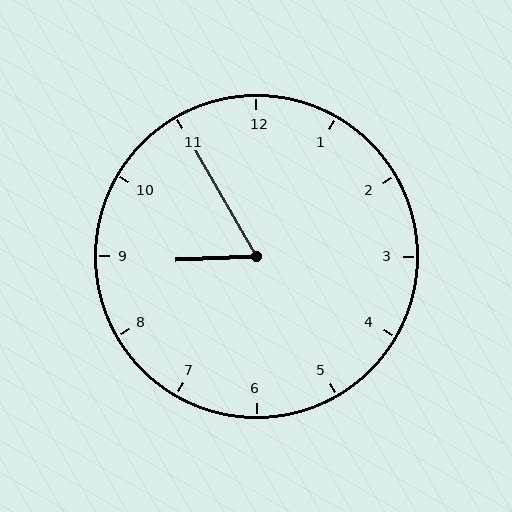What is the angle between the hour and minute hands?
Approximately 62 degrees.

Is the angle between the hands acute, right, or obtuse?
It is acute.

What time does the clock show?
8:55.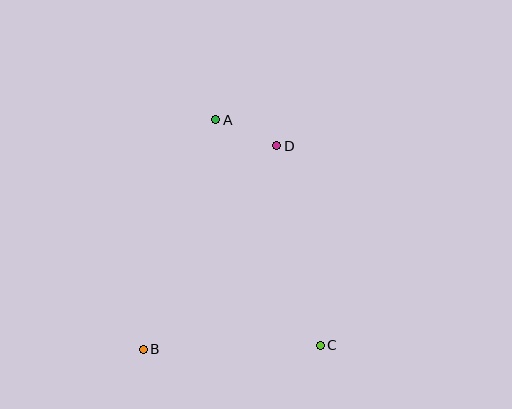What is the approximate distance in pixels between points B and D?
The distance between B and D is approximately 243 pixels.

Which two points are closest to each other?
Points A and D are closest to each other.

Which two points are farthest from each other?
Points A and C are farthest from each other.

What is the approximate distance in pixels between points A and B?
The distance between A and B is approximately 240 pixels.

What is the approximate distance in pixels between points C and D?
The distance between C and D is approximately 204 pixels.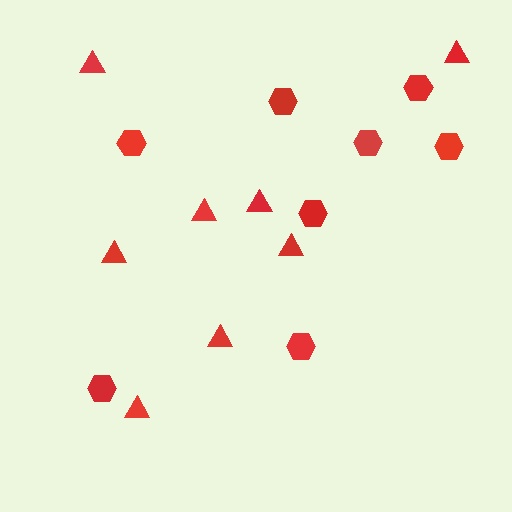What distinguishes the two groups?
There are 2 groups: one group of triangles (8) and one group of hexagons (8).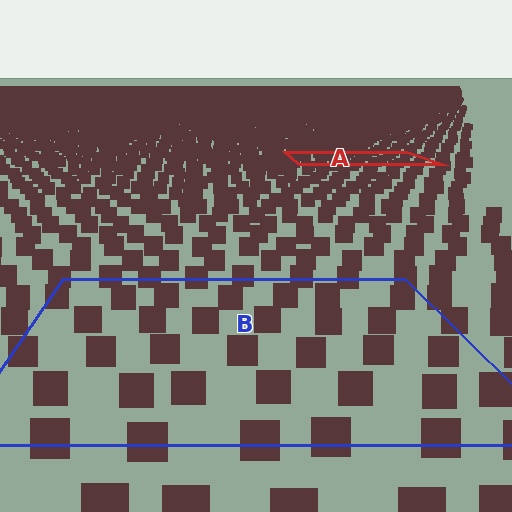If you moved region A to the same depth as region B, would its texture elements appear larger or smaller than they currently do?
They would appear larger. At a closer depth, the same texture elements are projected at a bigger on-screen size.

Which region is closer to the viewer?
Region B is closer. The texture elements there are larger and more spread out.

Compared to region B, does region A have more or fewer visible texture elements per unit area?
Region A has more texture elements per unit area — they are packed more densely because it is farther away.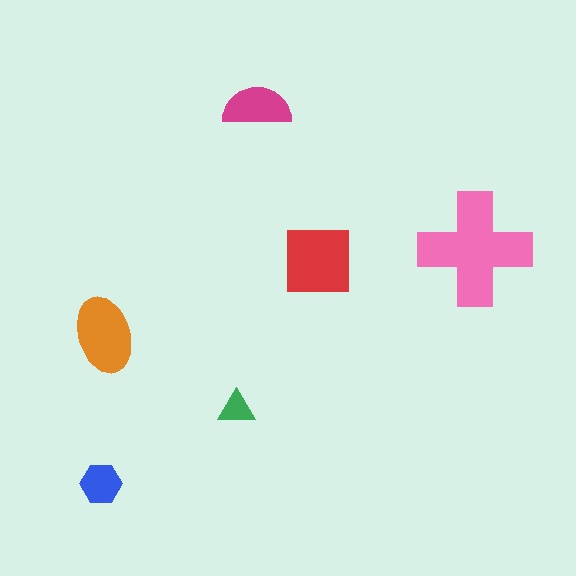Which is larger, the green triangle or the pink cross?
The pink cross.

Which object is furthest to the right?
The pink cross is rightmost.